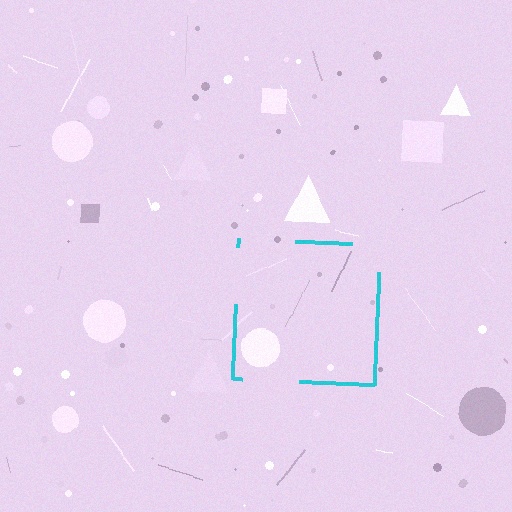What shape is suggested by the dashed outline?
The dashed outline suggests a square.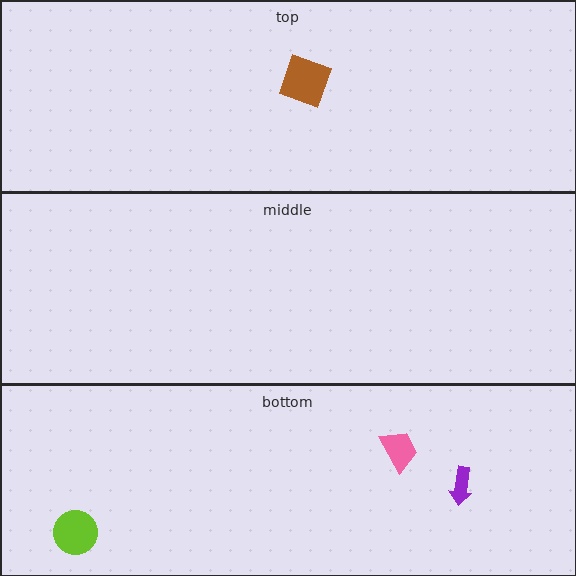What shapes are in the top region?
The brown square.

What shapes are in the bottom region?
The pink trapezoid, the lime circle, the purple arrow.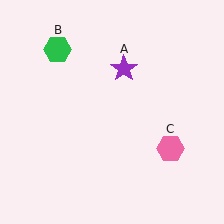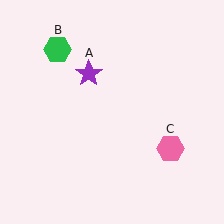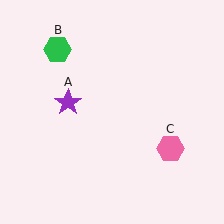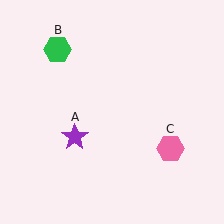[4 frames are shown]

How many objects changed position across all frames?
1 object changed position: purple star (object A).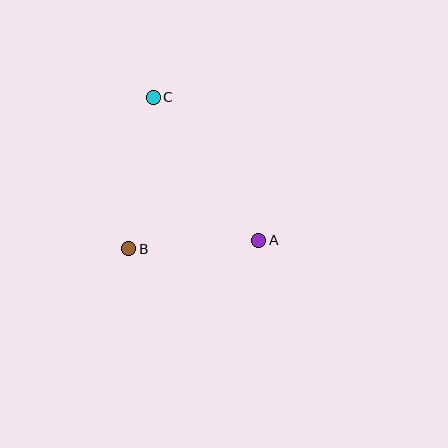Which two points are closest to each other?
Points A and B are closest to each other.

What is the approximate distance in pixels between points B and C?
The distance between B and C is approximately 153 pixels.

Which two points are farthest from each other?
Points A and C are farthest from each other.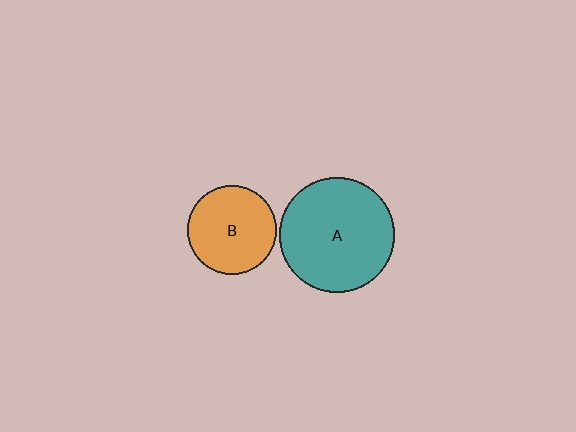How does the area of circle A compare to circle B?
Approximately 1.7 times.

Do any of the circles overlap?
No, none of the circles overlap.